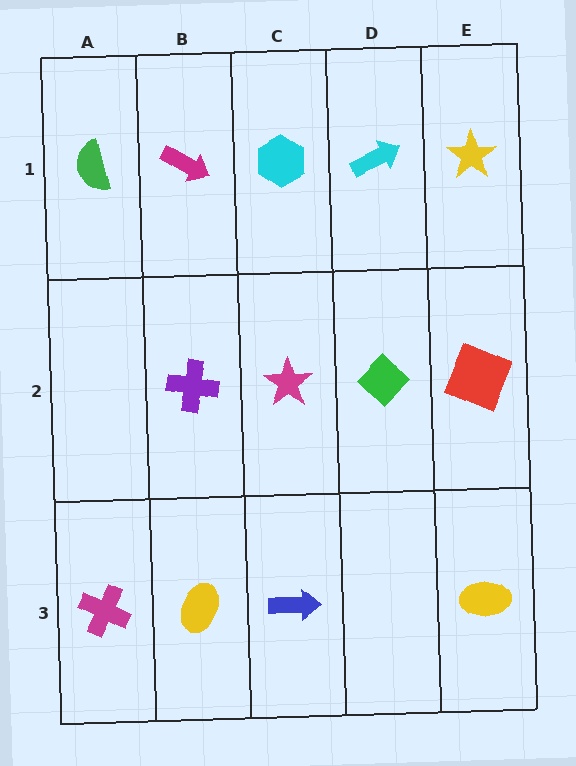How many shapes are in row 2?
4 shapes.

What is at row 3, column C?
A blue arrow.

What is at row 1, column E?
A yellow star.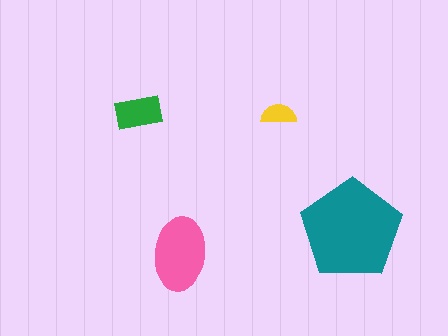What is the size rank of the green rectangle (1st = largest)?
3rd.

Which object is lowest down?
The pink ellipse is bottommost.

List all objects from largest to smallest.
The teal pentagon, the pink ellipse, the green rectangle, the yellow semicircle.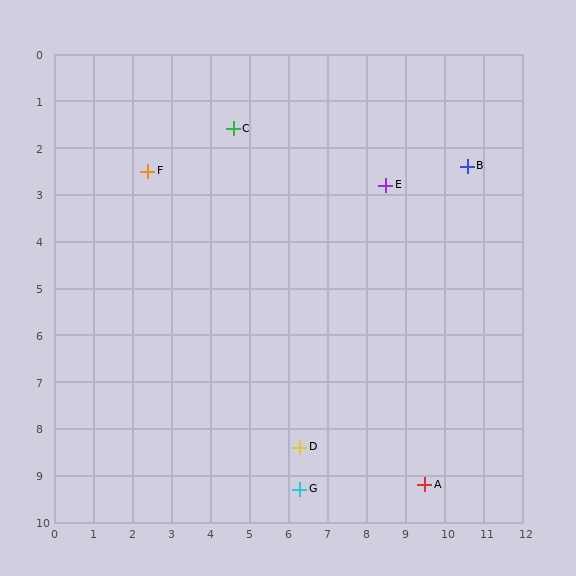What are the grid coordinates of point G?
Point G is at approximately (6.3, 9.3).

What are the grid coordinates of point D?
Point D is at approximately (6.3, 8.4).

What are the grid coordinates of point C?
Point C is at approximately (4.6, 1.6).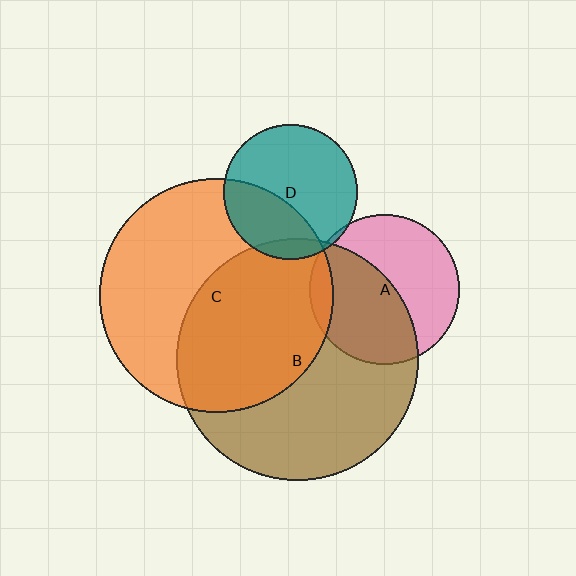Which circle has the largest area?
Circle B (brown).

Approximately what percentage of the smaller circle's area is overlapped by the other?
Approximately 5%.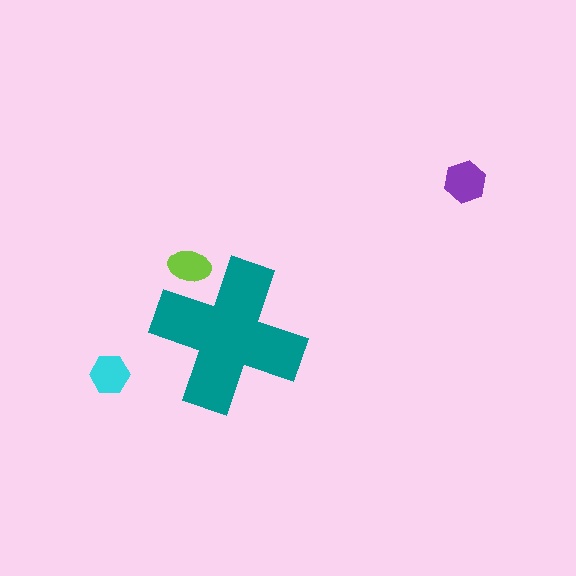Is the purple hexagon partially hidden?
No, the purple hexagon is fully visible.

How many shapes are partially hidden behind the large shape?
1 shape is partially hidden.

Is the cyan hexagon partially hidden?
No, the cyan hexagon is fully visible.